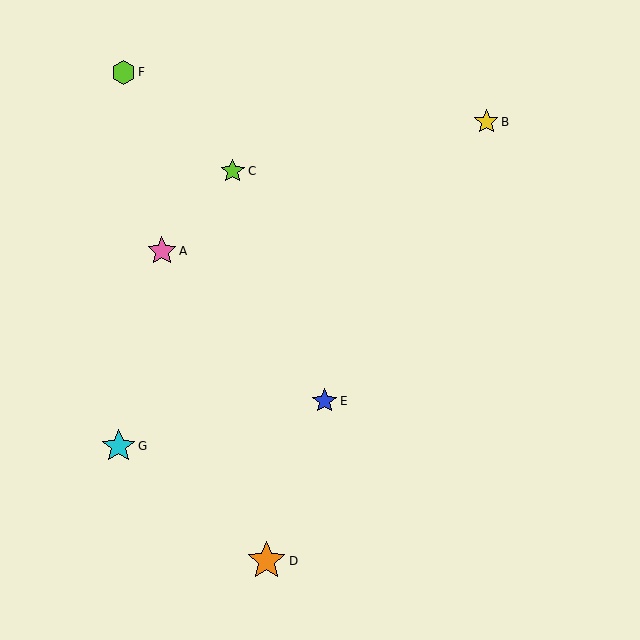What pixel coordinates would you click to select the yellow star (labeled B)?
Click at (486, 122) to select the yellow star B.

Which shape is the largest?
The orange star (labeled D) is the largest.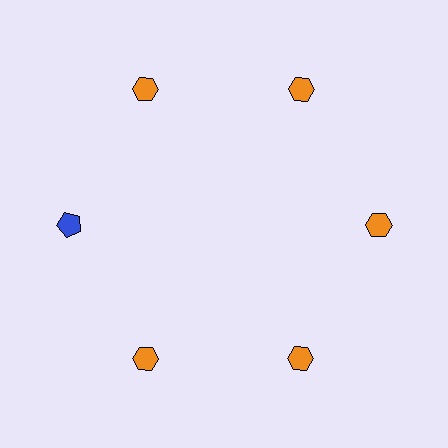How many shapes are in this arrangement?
There are 6 shapes arranged in a ring pattern.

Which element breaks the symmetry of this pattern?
The blue pentagon at roughly the 9 o'clock position breaks the symmetry. All other shapes are orange hexagons.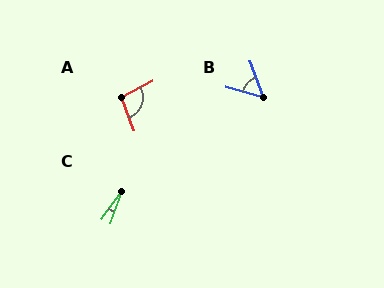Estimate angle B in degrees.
Approximately 54 degrees.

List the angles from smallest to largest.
C (17°), B (54°), A (97°).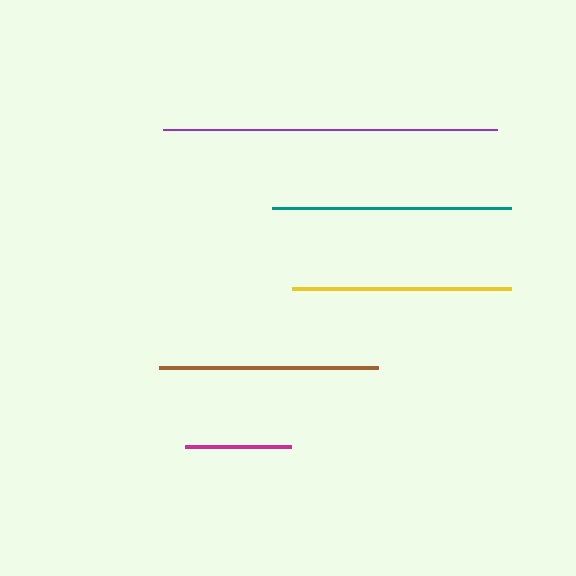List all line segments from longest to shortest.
From longest to shortest: purple, teal, brown, yellow, magenta.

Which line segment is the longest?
The purple line is the longest at approximately 334 pixels.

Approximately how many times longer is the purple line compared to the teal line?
The purple line is approximately 1.4 times the length of the teal line.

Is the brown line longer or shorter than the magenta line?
The brown line is longer than the magenta line.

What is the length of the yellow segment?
The yellow segment is approximately 219 pixels long.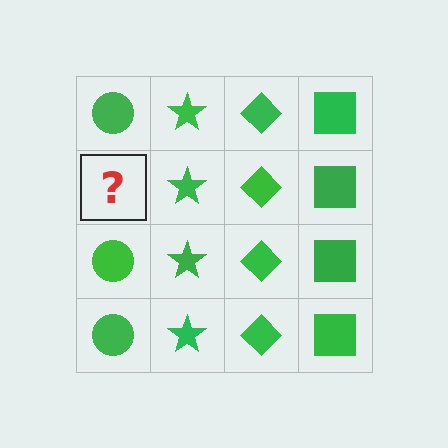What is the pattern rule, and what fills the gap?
The rule is that each column has a consistent shape. The gap should be filled with a green circle.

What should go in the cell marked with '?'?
The missing cell should contain a green circle.